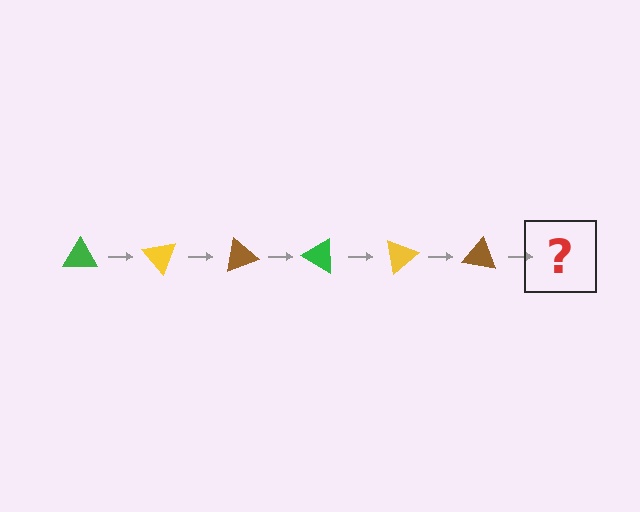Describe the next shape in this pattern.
It should be a green triangle, rotated 300 degrees from the start.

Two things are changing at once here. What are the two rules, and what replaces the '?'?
The two rules are that it rotates 50 degrees each step and the color cycles through green, yellow, and brown. The '?' should be a green triangle, rotated 300 degrees from the start.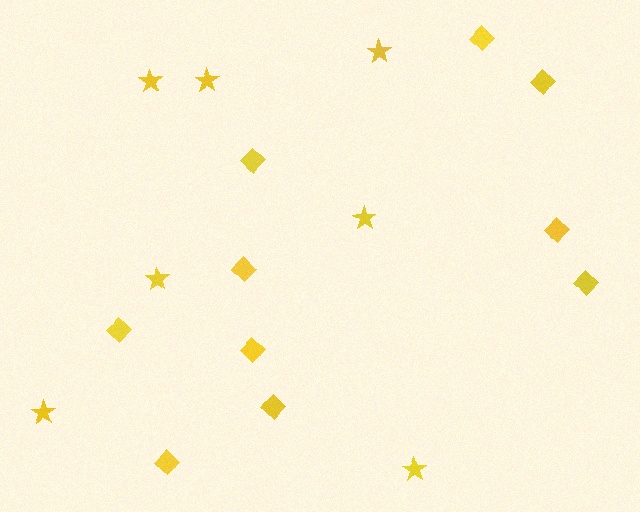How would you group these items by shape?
There are 2 groups: one group of stars (7) and one group of diamonds (10).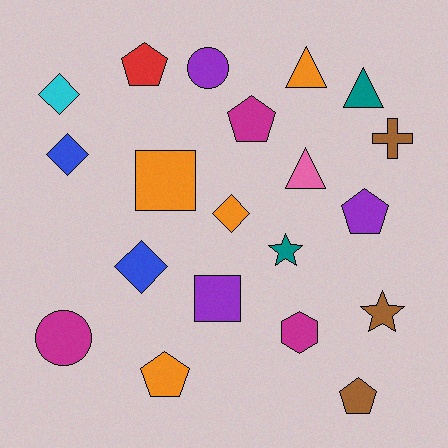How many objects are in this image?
There are 20 objects.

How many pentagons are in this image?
There are 5 pentagons.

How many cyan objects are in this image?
There is 1 cyan object.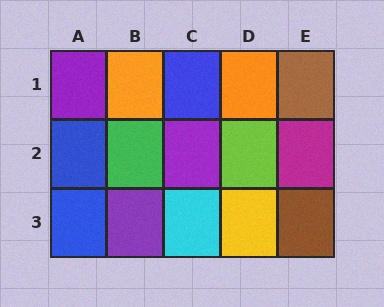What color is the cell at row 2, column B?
Green.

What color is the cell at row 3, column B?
Purple.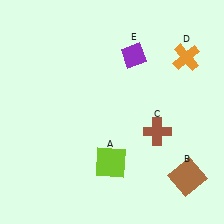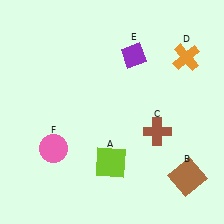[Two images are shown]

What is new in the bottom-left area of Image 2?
A pink circle (F) was added in the bottom-left area of Image 2.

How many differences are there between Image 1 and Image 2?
There is 1 difference between the two images.